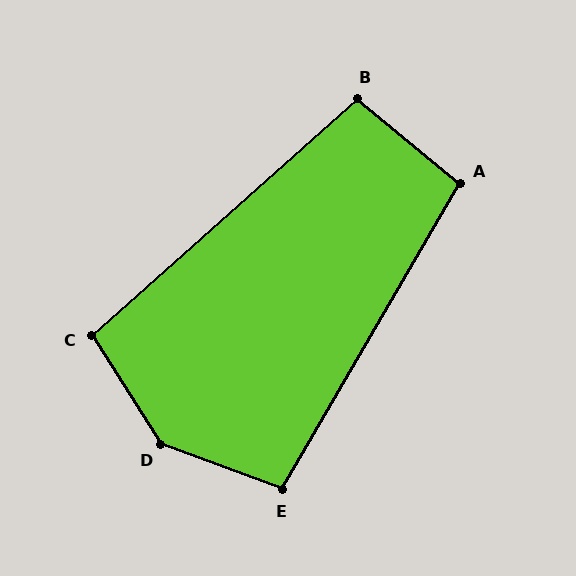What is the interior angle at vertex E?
Approximately 100 degrees (obtuse).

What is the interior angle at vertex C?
Approximately 100 degrees (obtuse).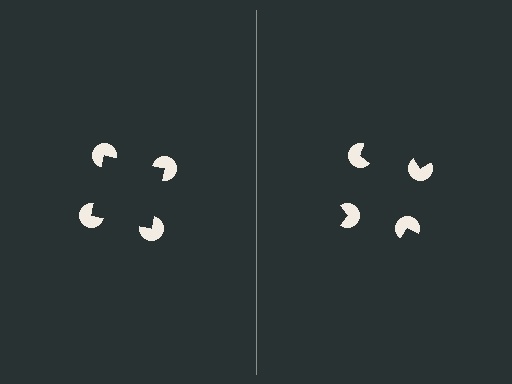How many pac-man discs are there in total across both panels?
8 — 4 on each side.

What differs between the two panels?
The pac-man discs are positioned identically on both sides; only the wedge orientations differ. On the left they align to a square; on the right they are misaligned.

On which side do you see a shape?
An illusory square appears on the left side. On the right side the wedge cuts are rotated, so no coherent shape forms.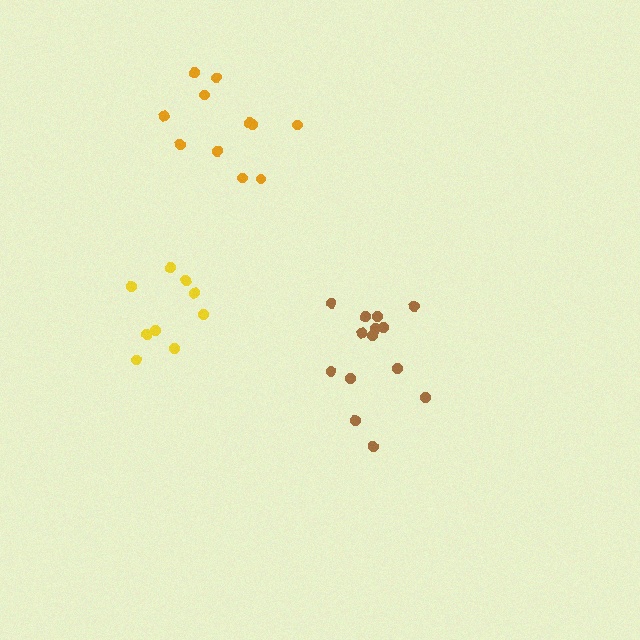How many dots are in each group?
Group 1: 11 dots, Group 2: 14 dots, Group 3: 9 dots (34 total).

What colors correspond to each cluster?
The clusters are colored: orange, brown, yellow.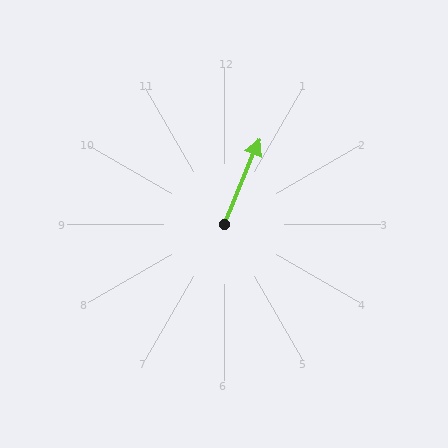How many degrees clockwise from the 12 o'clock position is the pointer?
Approximately 22 degrees.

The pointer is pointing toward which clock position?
Roughly 1 o'clock.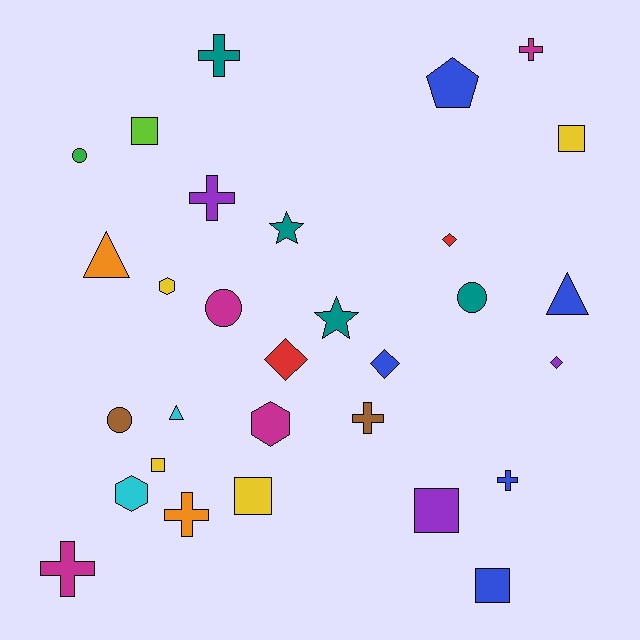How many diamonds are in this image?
There are 4 diamonds.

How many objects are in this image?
There are 30 objects.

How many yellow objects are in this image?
There are 4 yellow objects.